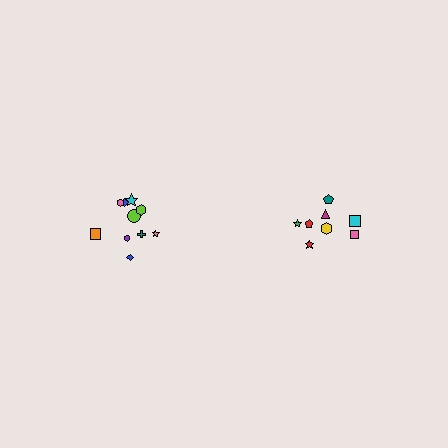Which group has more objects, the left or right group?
The left group.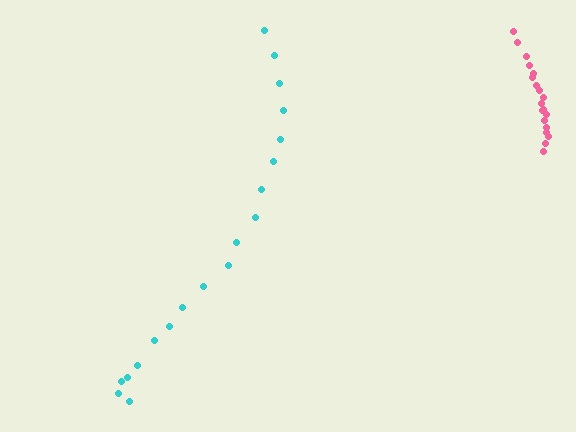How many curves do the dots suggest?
There are 2 distinct paths.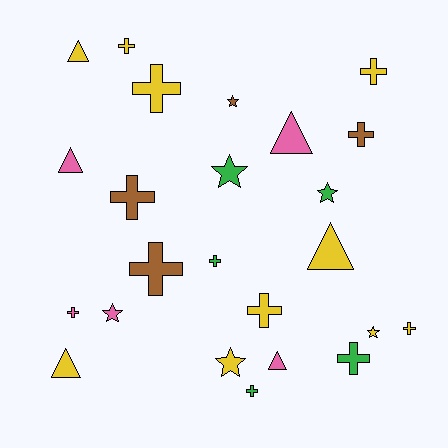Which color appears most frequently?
Yellow, with 10 objects.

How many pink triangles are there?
There are 3 pink triangles.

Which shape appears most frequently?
Cross, with 12 objects.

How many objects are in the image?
There are 24 objects.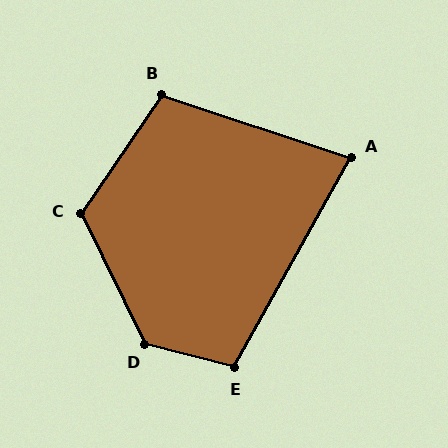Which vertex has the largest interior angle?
D, at approximately 131 degrees.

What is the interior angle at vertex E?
Approximately 105 degrees (obtuse).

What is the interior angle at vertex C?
Approximately 120 degrees (obtuse).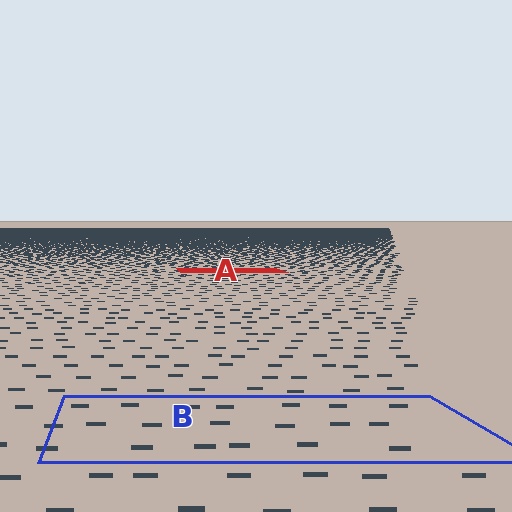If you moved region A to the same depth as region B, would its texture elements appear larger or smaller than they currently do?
They would appear larger. At a closer depth, the same texture elements are projected at a bigger on-screen size.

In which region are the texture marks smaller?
The texture marks are smaller in region A, because it is farther away.